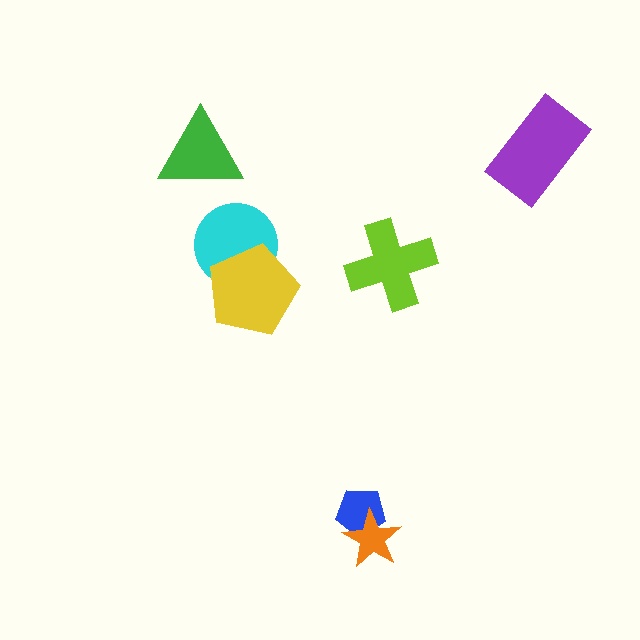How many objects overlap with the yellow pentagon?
1 object overlaps with the yellow pentagon.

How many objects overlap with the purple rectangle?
0 objects overlap with the purple rectangle.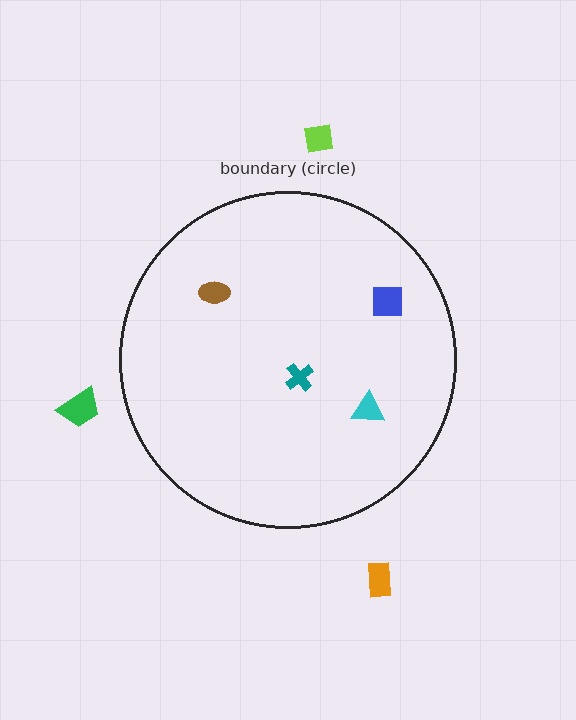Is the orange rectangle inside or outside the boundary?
Outside.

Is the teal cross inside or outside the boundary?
Inside.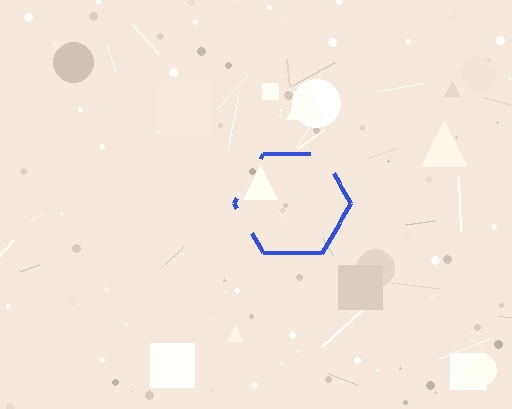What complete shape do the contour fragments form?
The contour fragments form a hexagon.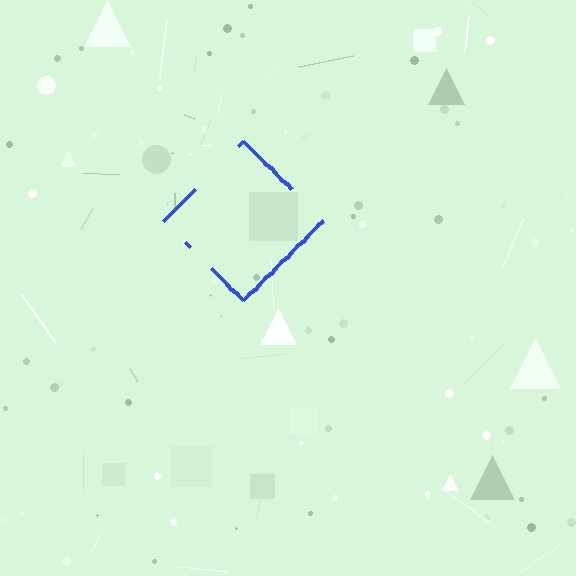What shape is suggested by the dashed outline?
The dashed outline suggests a diamond.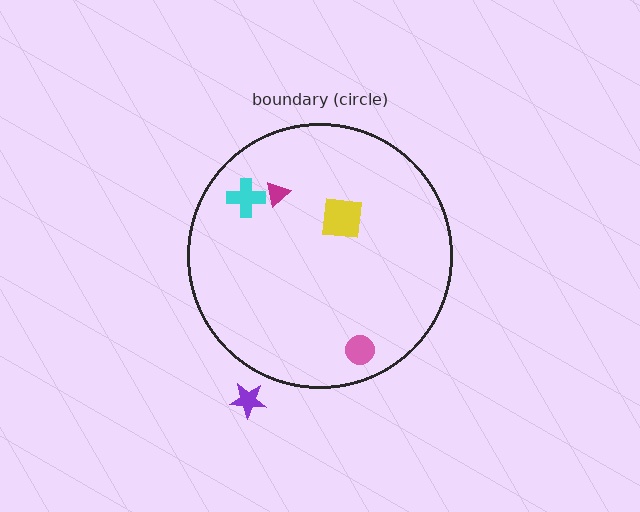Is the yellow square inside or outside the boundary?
Inside.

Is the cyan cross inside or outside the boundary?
Inside.